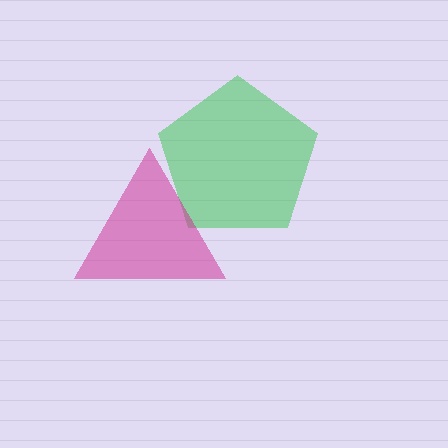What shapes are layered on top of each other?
The layered shapes are: a green pentagon, a magenta triangle.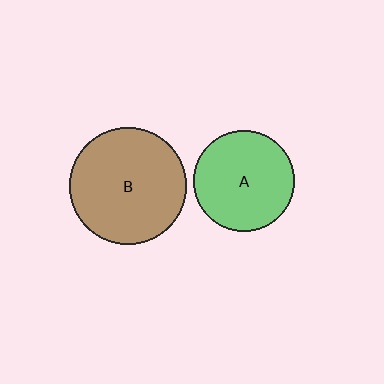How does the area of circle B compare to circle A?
Approximately 1.3 times.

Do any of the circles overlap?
No, none of the circles overlap.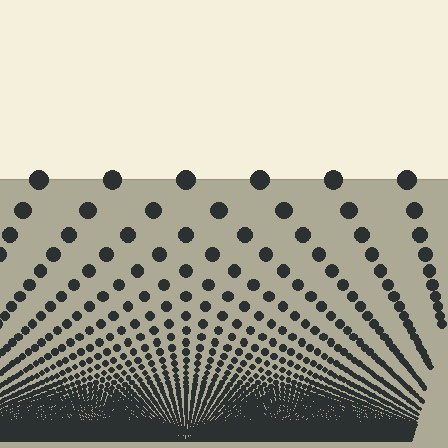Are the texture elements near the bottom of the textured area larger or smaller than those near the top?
Smaller. The gradient is inverted — elements near the bottom are smaller and denser.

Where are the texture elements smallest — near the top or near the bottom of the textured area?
Near the bottom.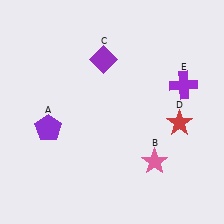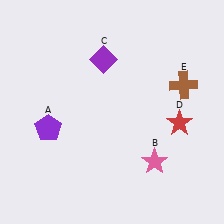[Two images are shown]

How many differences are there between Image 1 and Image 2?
There is 1 difference between the two images.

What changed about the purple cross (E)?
In Image 1, E is purple. In Image 2, it changed to brown.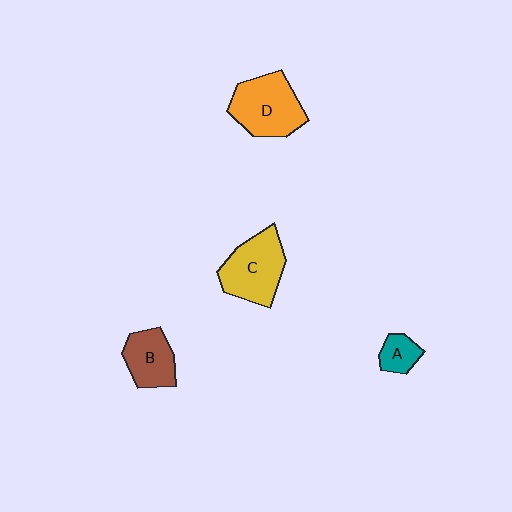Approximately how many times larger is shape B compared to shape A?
Approximately 1.9 times.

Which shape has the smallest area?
Shape A (teal).